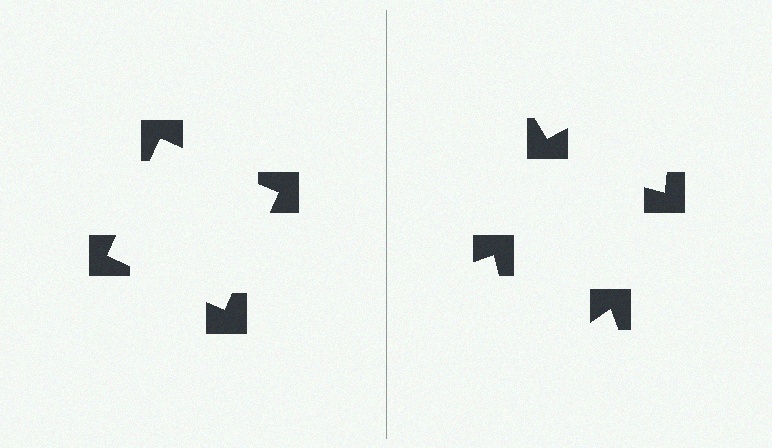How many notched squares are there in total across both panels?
8 — 4 on each side.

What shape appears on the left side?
An illusory square.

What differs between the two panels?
The notched squares are positioned identically on both sides; only the wedge orientations differ. On the left they align to a square; on the right they are misaligned.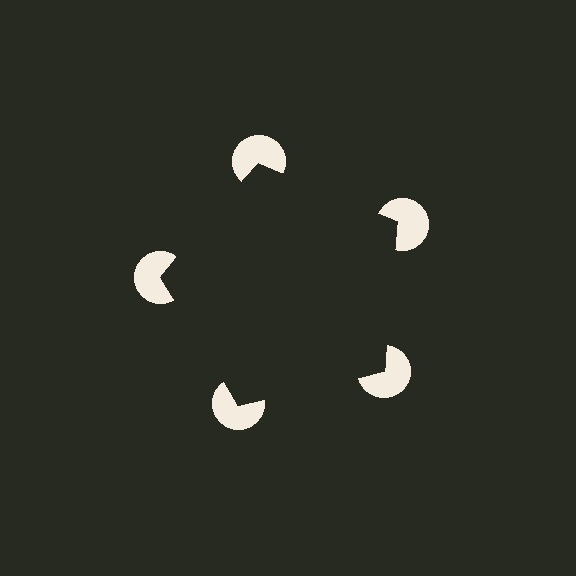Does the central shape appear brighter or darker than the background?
It typically appears slightly darker than the background, even though no actual brightness change is drawn.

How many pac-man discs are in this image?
There are 5 — one at each vertex of the illusory pentagon.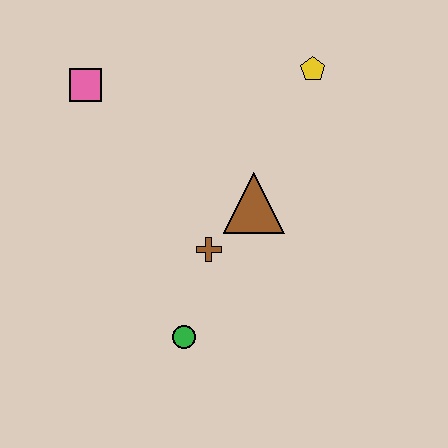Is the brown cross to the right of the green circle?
Yes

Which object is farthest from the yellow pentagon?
The green circle is farthest from the yellow pentagon.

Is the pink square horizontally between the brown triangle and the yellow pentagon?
No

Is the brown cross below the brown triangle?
Yes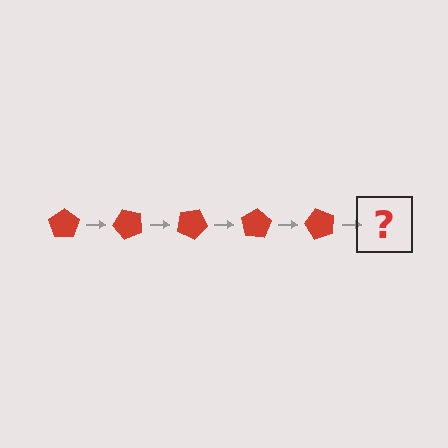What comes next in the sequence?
The next element should be a red pentagon rotated 250 degrees.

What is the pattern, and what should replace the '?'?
The pattern is that the pentagon rotates 50 degrees each step. The '?' should be a red pentagon rotated 250 degrees.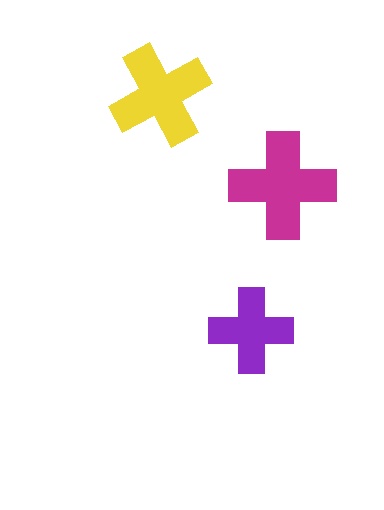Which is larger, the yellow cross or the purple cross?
The yellow one.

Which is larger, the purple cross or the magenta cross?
The magenta one.